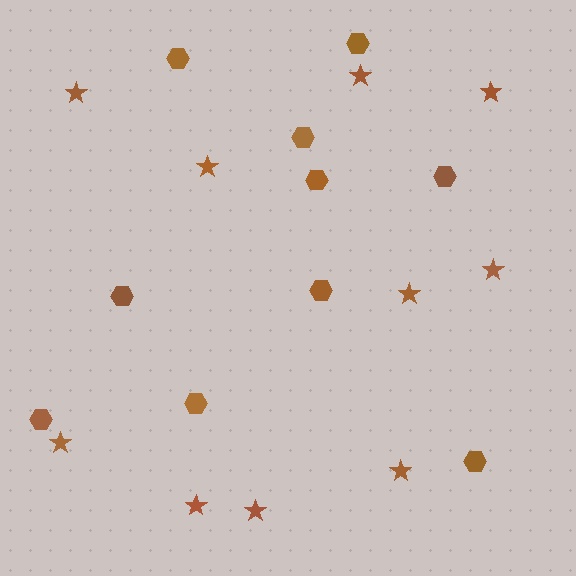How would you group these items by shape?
There are 2 groups: one group of stars (10) and one group of hexagons (10).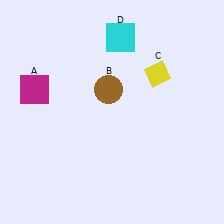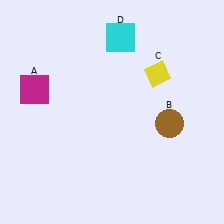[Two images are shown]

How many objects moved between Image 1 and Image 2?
1 object moved between the two images.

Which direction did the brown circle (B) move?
The brown circle (B) moved right.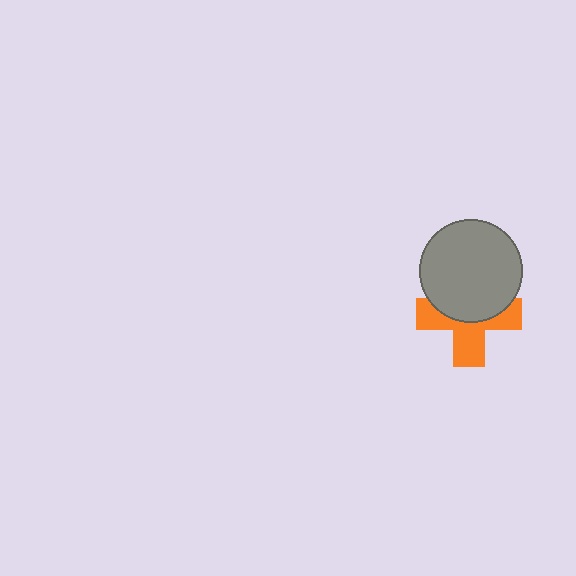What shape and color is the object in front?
The object in front is a gray circle.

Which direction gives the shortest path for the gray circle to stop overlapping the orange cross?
Moving up gives the shortest separation.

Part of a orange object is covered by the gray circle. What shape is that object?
It is a cross.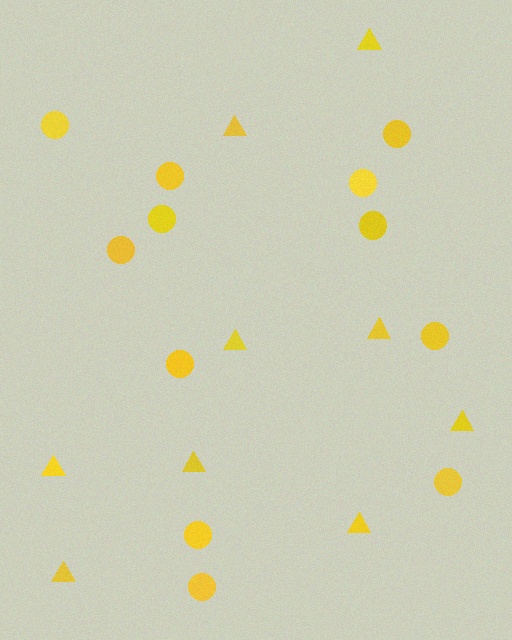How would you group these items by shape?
There are 2 groups: one group of circles (12) and one group of triangles (9).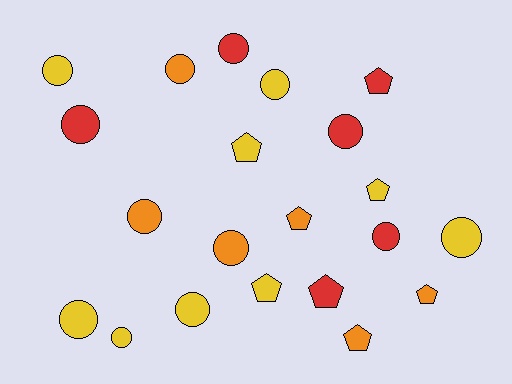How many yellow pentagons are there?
There are 3 yellow pentagons.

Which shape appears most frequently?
Circle, with 13 objects.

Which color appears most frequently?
Yellow, with 9 objects.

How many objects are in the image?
There are 21 objects.